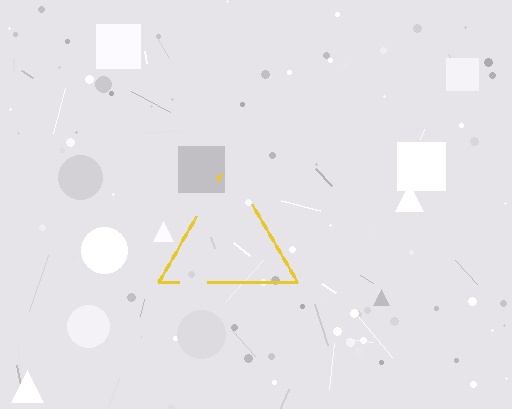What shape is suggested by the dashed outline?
The dashed outline suggests a triangle.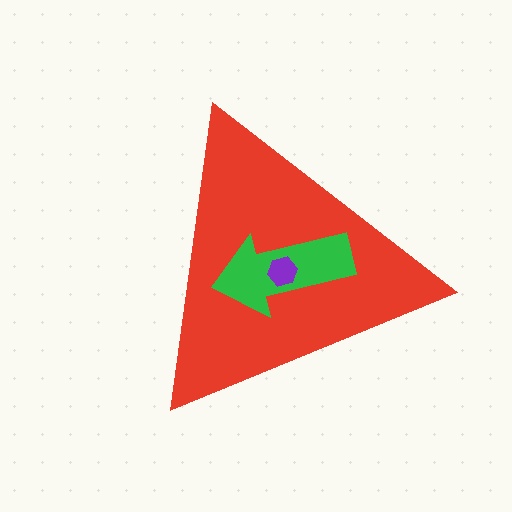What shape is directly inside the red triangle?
The green arrow.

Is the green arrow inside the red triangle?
Yes.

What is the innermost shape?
The purple hexagon.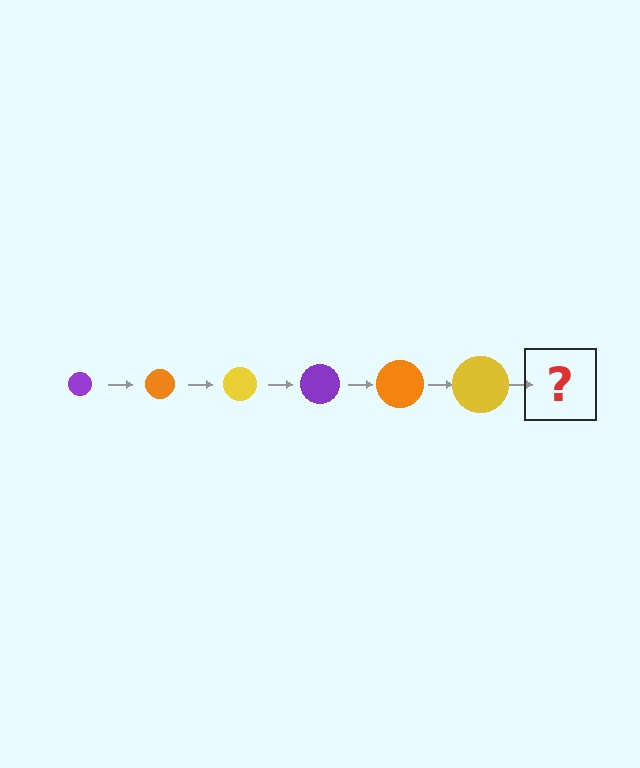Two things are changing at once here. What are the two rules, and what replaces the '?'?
The two rules are that the circle grows larger each step and the color cycles through purple, orange, and yellow. The '?' should be a purple circle, larger than the previous one.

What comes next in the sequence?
The next element should be a purple circle, larger than the previous one.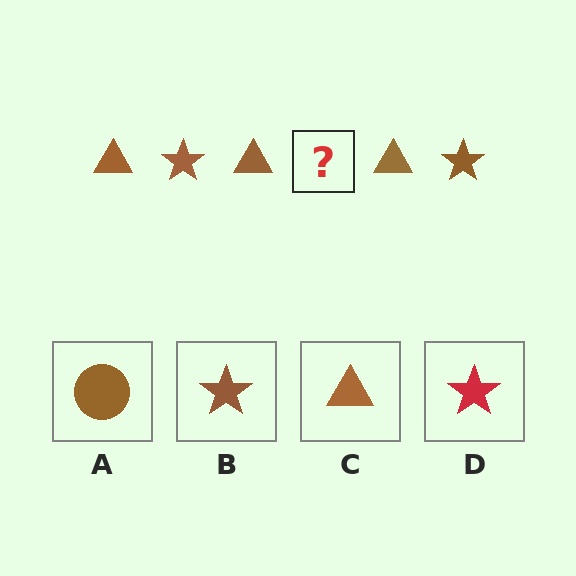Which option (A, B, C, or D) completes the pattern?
B.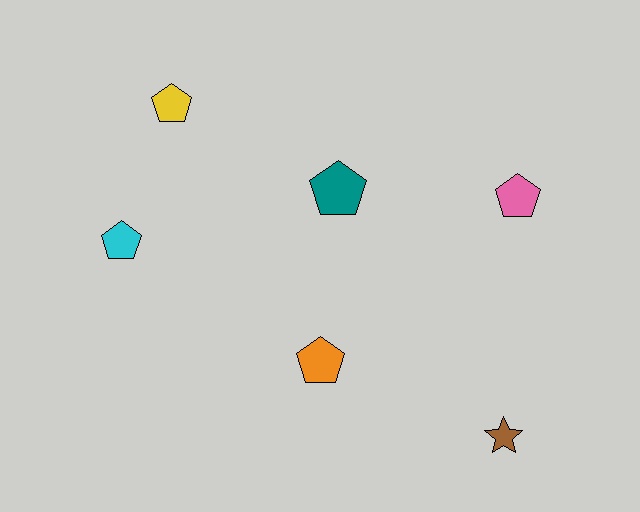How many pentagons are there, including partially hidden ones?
There are 5 pentagons.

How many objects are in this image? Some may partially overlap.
There are 6 objects.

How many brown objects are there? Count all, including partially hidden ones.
There is 1 brown object.